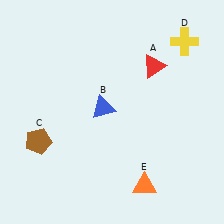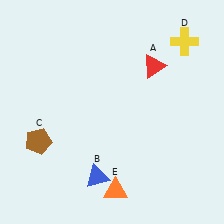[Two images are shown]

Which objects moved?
The objects that moved are: the blue triangle (B), the orange triangle (E).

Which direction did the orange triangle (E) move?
The orange triangle (E) moved left.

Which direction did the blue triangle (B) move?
The blue triangle (B) moved down.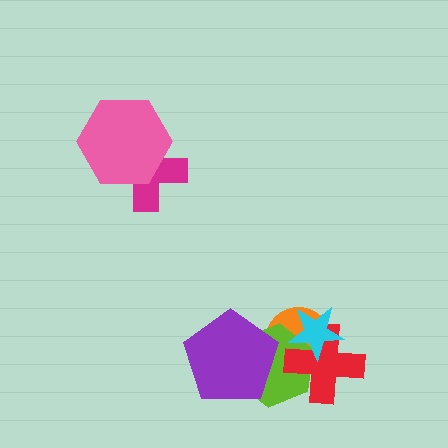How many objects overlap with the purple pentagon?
2 objects overlap with the purple pentagon.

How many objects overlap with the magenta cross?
1 object overlaps with the magenta cross.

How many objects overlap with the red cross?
3 objects overlap with the red cross.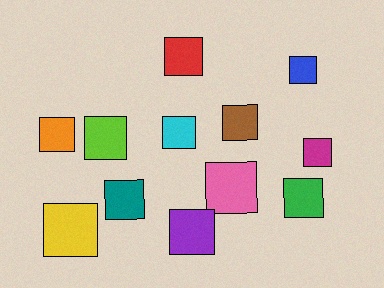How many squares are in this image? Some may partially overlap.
There are 12 squares.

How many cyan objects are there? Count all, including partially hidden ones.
There is 1 cyan object.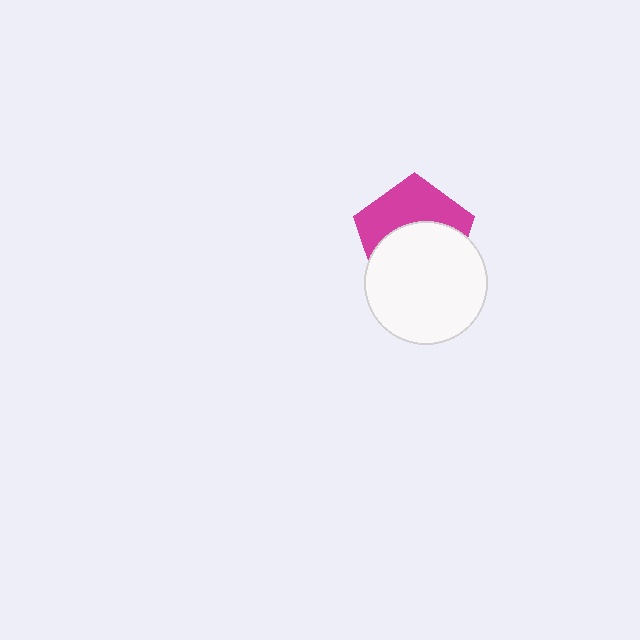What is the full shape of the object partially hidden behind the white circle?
The partially hidden object is a magenta pentagon.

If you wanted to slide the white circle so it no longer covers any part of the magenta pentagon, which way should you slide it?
Slide it down — that is the most direct way to separate the two shapes.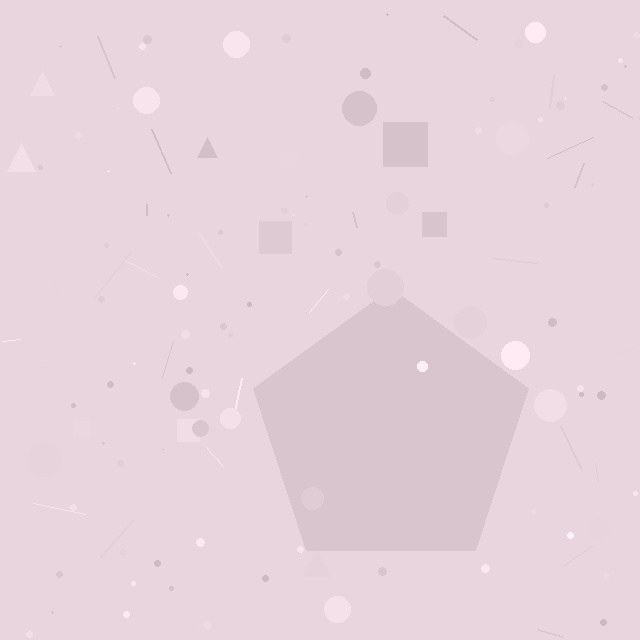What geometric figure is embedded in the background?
A pentagon is embedded in the background.